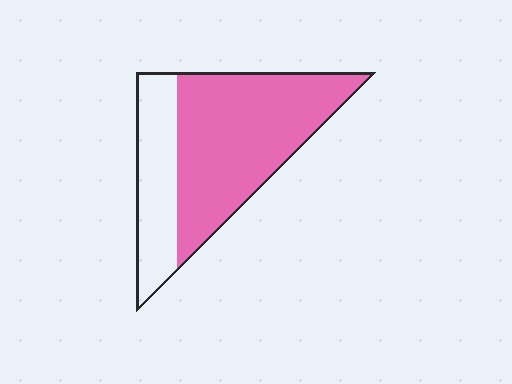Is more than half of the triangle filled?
Yes.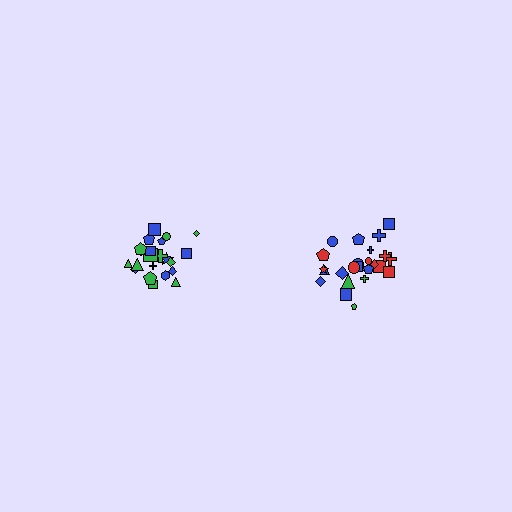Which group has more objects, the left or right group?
The right group.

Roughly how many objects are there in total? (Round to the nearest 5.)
Roughly 45 objects in total.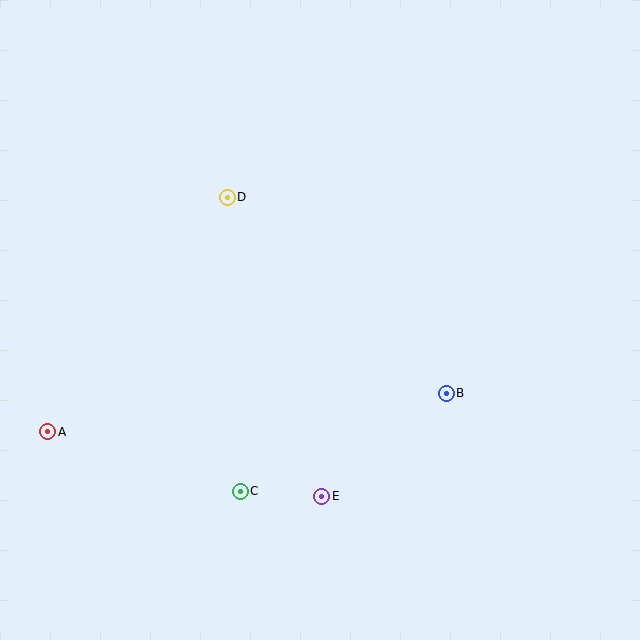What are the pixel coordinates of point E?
Point E is at (322, 496).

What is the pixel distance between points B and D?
The distance between B and D is 294 pixels.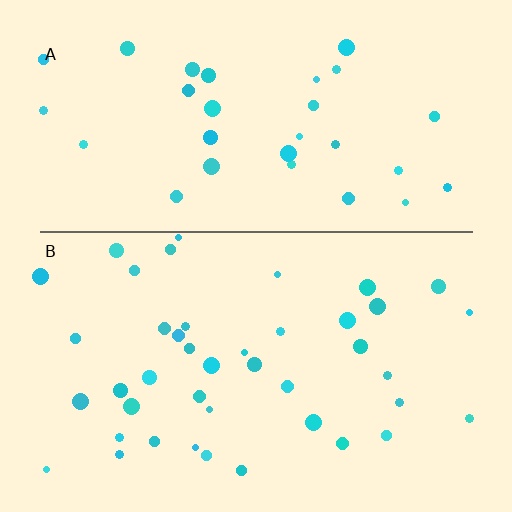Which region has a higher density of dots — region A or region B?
B (the bottom).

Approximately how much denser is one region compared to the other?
Approximately 1.4× — region B over region A.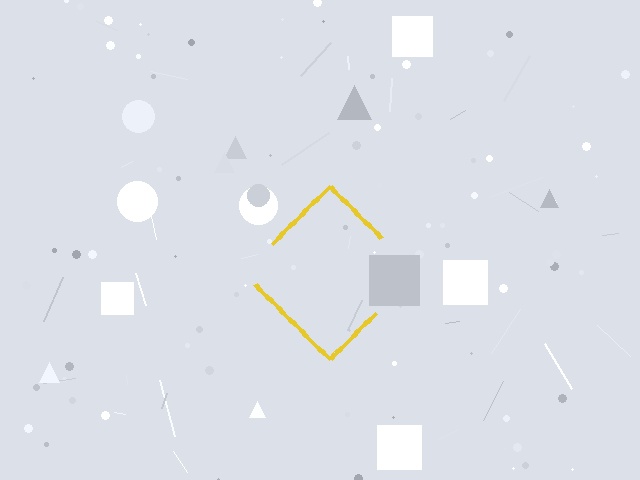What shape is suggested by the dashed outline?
The dashed outline suggests a diamond.